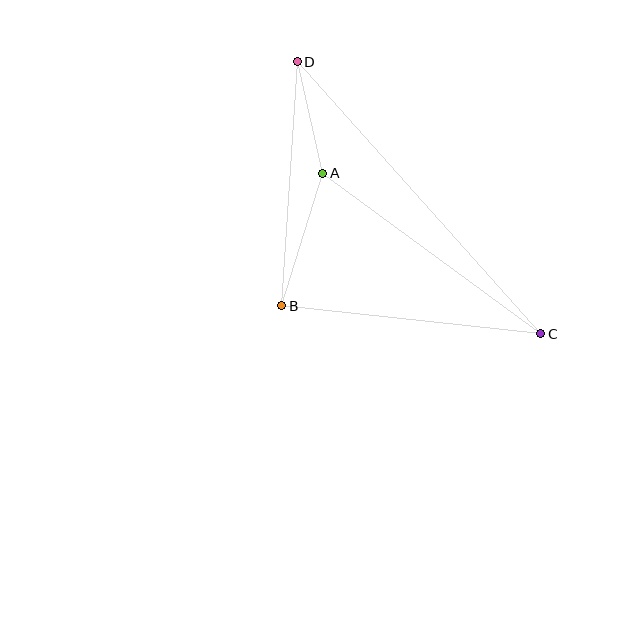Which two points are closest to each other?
Points A and D are closest to each other.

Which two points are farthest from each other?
Points C and D are farthest from each other.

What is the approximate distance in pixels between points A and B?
The distance between A and B is approximately 139 pixels.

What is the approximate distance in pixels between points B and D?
The distance between B and D is approximately 245 pixels.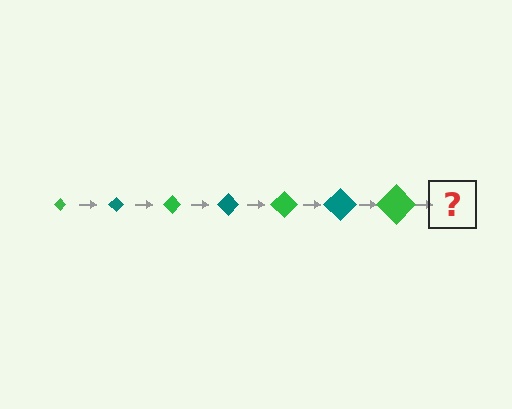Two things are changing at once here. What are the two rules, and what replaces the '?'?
The two rules are that the diamond grows larger each step and the color cycles through green and teal. The '?' should be a teal diamond, larger than the previous one.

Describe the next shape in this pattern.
It should be a teal diamond, larger than the previous one.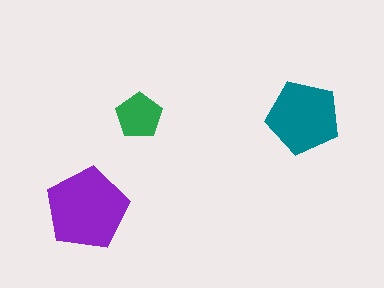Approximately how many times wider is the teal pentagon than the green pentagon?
About 1.5 times wider.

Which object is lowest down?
The purple pentagon is bottommost.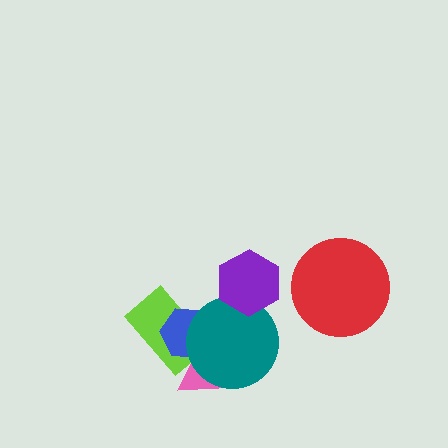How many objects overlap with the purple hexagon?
1 object overlaps with the purple hexagon.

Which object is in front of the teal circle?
The purple hexagon is in front of the teal circle.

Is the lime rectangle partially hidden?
Yes, it is partially covered by another shape.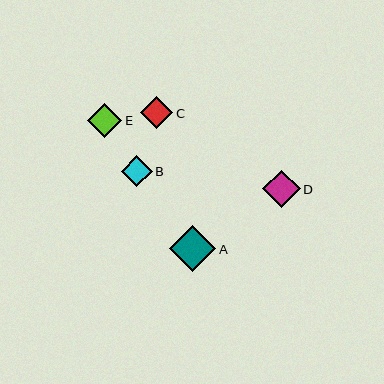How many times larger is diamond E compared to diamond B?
Diamond E is approximately 1.1 times the size of diamond B.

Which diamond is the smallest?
Diamond B is the smallest with a size of approximately 31 pixels.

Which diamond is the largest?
Diamond A is the largest with a size of approximately 46 pixels.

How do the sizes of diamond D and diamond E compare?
Diamond D and diamond E are approximately the same size.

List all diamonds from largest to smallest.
From largest to smallest: A, D, E, C, B.